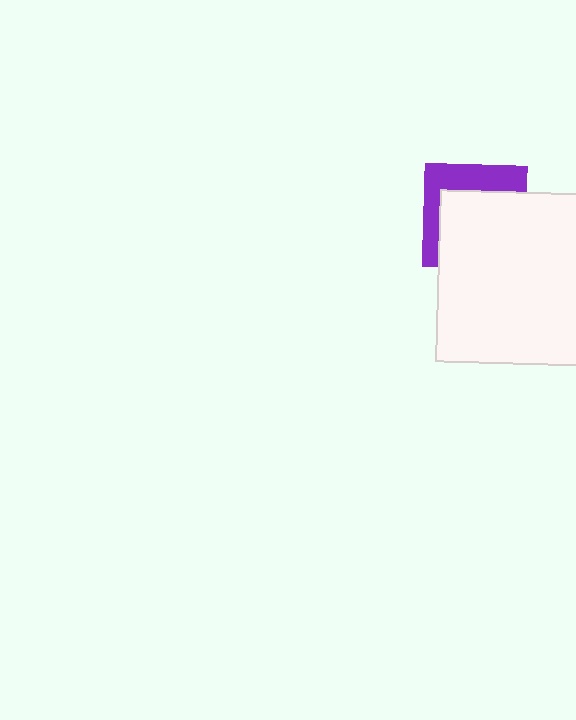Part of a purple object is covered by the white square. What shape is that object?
It is a square.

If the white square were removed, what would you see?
You would see the complete purple square.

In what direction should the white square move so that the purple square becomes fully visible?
The white square should move toward the lower-right. That is the shortest direction to clear the overlap and leave the purple square fully visible.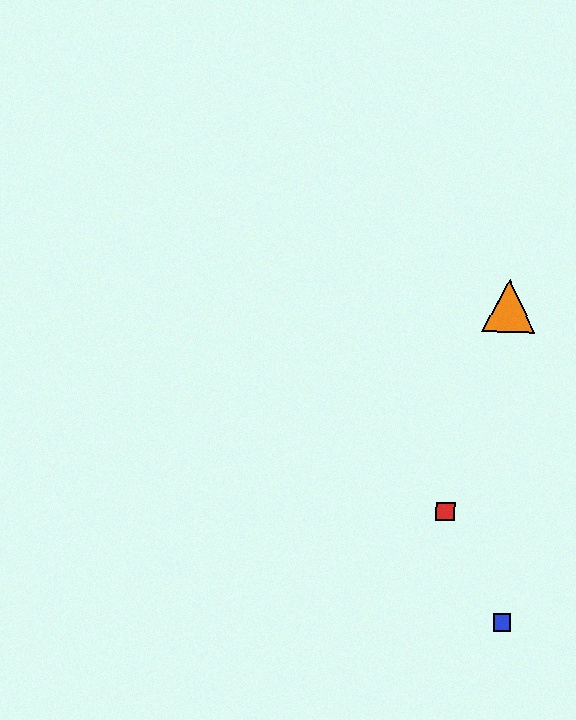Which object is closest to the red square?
The blue square is closest to the red square.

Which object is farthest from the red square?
The orange triangle is farthest from the red square.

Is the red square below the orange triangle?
Yes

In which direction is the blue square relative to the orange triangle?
The blue square is below the orange triangle.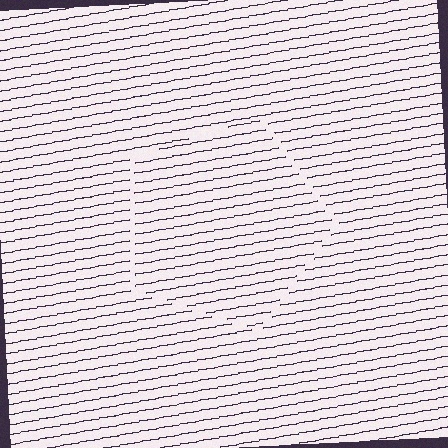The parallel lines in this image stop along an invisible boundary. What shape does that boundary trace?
An illusory pentagon. The interior of the shape contains the same grating, shifted by half a period — the contour is defined by the phase discontinuity where line-ends from the inner and outer gratings abut.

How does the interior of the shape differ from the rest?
The interior of the shape contains the same grating, shifted by half a period — the contour is defined by the phase discontinuity where line-ends from the inner and outer gratings abut.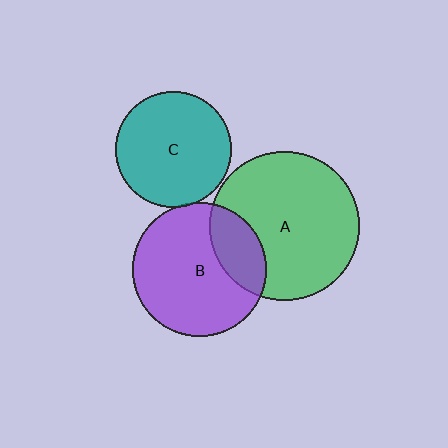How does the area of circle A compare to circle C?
Approximately 1.6 times.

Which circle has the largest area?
Circle A (green).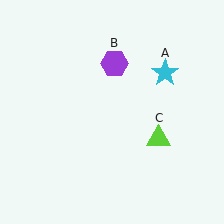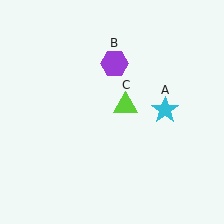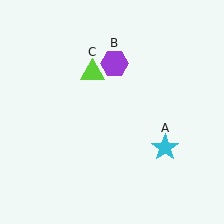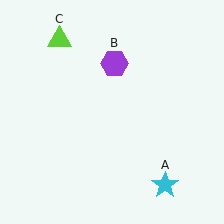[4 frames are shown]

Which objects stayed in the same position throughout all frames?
Purple hexagon (object B) remained stationary.